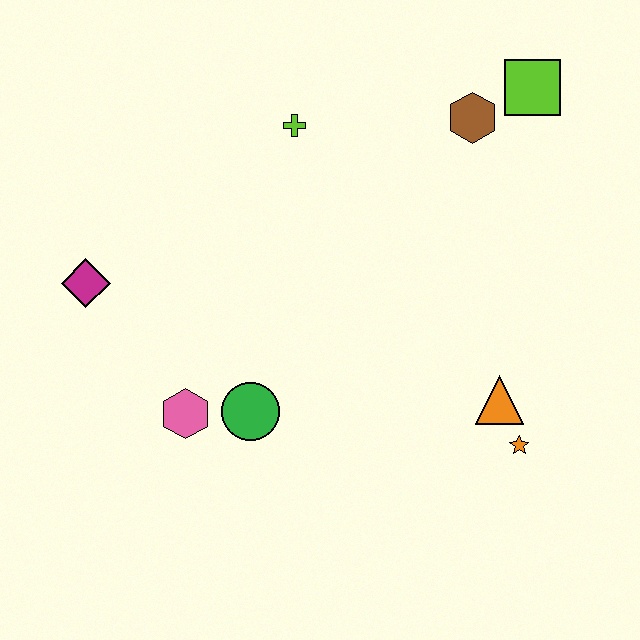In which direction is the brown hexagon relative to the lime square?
The brown hexagon is to the left of the lime square.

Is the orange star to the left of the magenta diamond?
No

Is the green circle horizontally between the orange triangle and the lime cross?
No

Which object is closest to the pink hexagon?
The green circle is closest to the pink hexagon.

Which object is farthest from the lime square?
The magenta diamond is farthest from the lime square.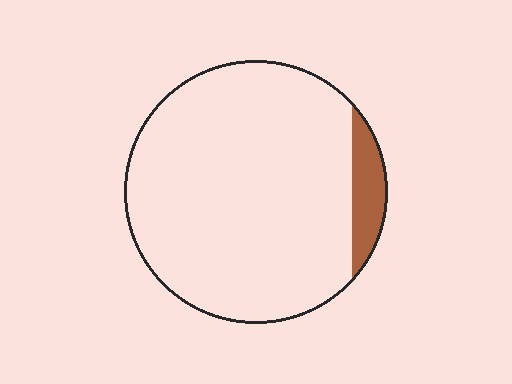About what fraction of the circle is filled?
About one tenth (1/10).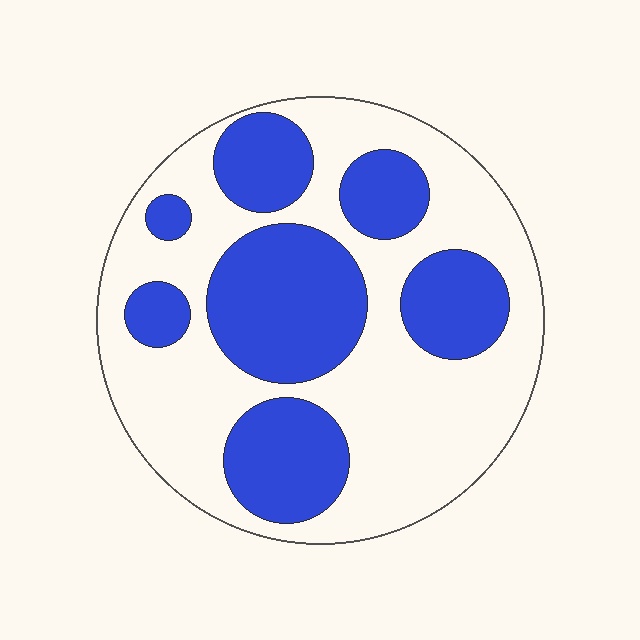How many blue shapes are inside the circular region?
7.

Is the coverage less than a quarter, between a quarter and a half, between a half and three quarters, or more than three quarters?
Between a quarter and a half.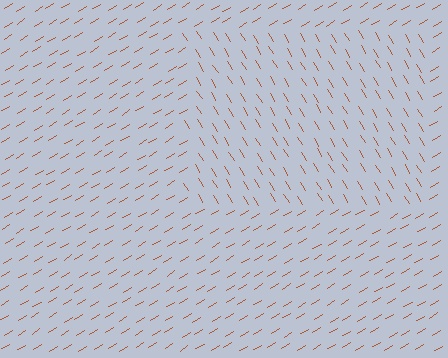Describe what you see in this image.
The image is filled with small brown line segments. A rectangle region in the image has lines oriented differently from the surrounding lines, creating a visible texture boundary.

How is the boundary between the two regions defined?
The boundary is defined purely by a change in line orientation (approximately 90 degrees difference). All lines are the same color and thickness.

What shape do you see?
I see a rectangle.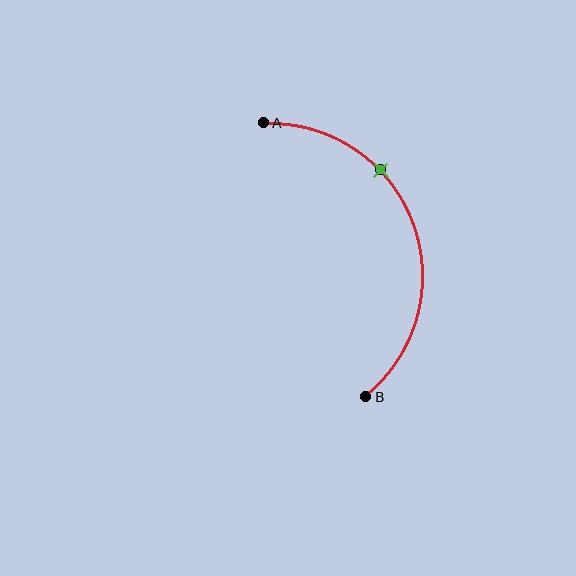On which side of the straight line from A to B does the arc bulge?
The arc bulges to the right of the straight line connecting A and B.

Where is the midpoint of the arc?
The arc midpoint is the point on the curve farthest from the straight line joining A and B. It sits to the right of that line.